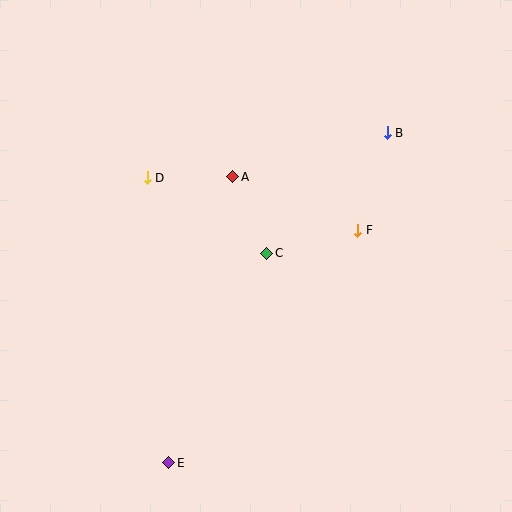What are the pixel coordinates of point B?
Point B is at (387, 133).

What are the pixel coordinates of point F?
Point F is at (358, 230).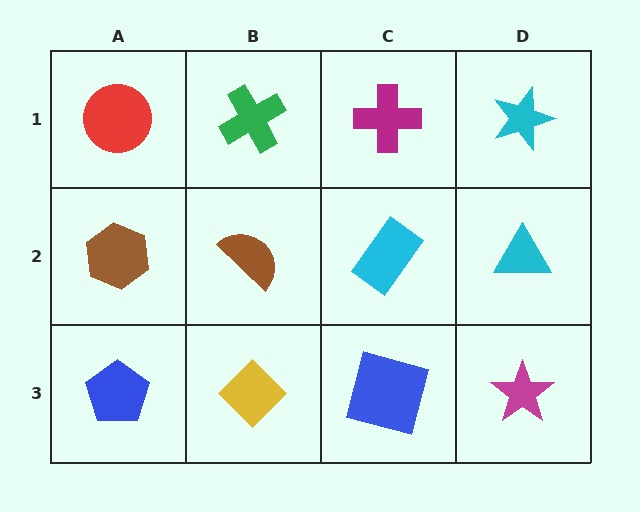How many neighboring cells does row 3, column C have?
3.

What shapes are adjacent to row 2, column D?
A cyan star (row 1, column D), a magenta star (row 3, column D), a cyan rectangle (row 2, column C).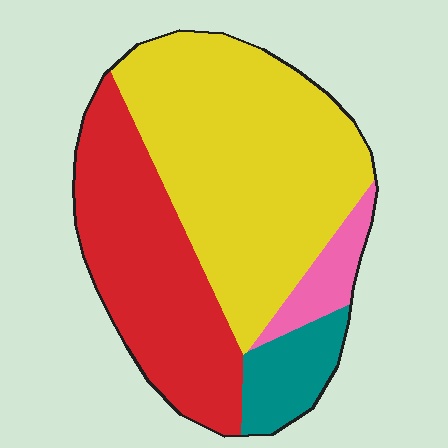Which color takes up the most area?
Yellow, at roughly 50%.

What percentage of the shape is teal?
Teal takes up about one tenth (1/10) of the shape.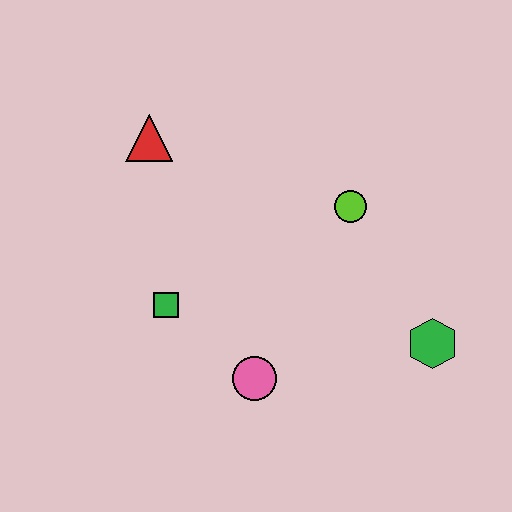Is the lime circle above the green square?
Yes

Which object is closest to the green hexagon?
The lime circle is closest to the green hexagon.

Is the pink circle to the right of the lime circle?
No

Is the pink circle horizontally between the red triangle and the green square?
No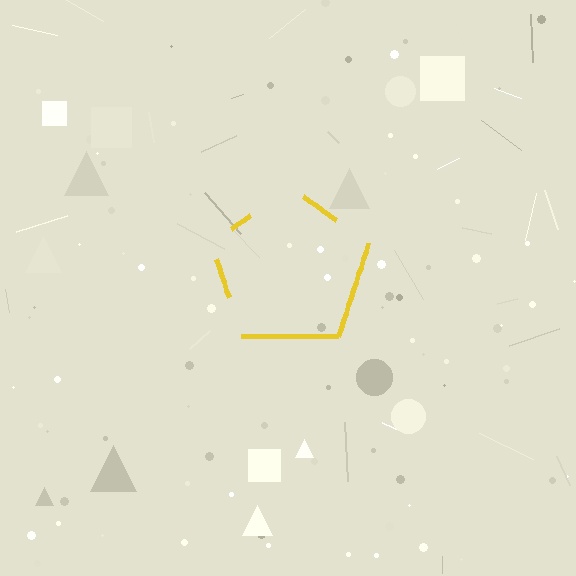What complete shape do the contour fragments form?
The contour fragments form a pentagon.